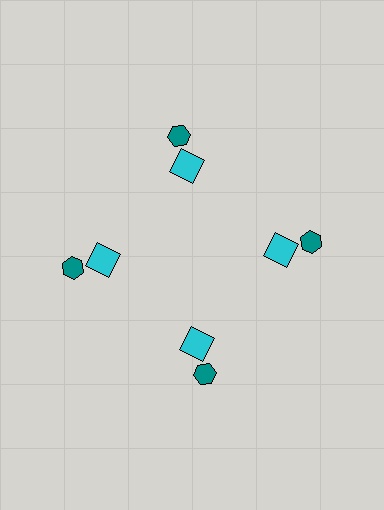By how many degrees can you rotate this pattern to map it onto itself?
The pattern maps onto itself every 90 degrees of rotation.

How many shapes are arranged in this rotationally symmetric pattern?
There are 8 shapes, arranged in 4 groups of 2.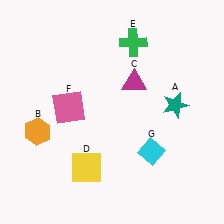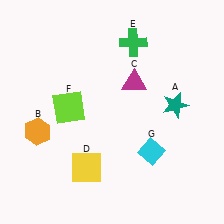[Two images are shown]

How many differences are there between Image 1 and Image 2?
There is 1 difference between the two images.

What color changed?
The square (F) changed from pink in Image 1 to lime in Image 2.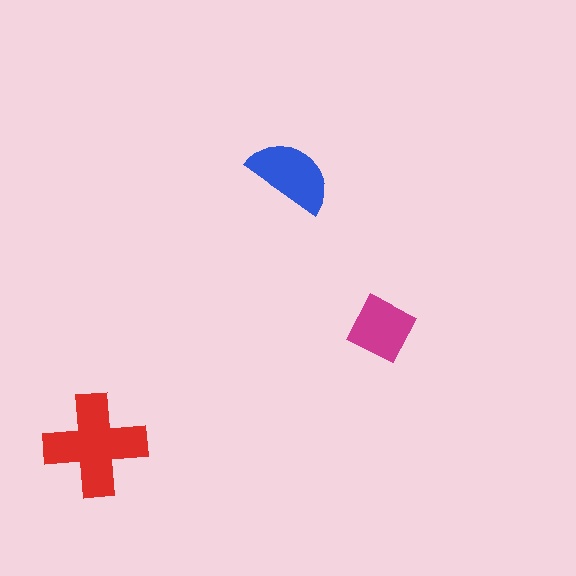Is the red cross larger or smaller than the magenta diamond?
Larger.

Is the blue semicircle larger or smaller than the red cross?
Smaller.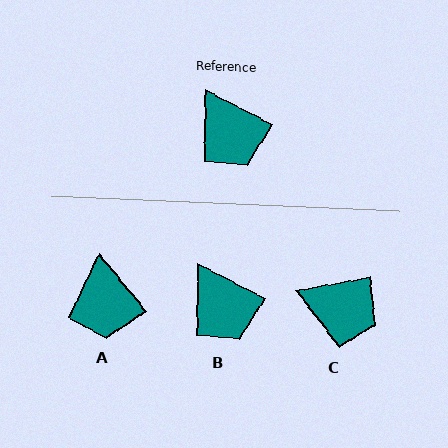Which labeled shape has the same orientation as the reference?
B.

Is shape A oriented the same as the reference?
No, it is off by about 24 degrees.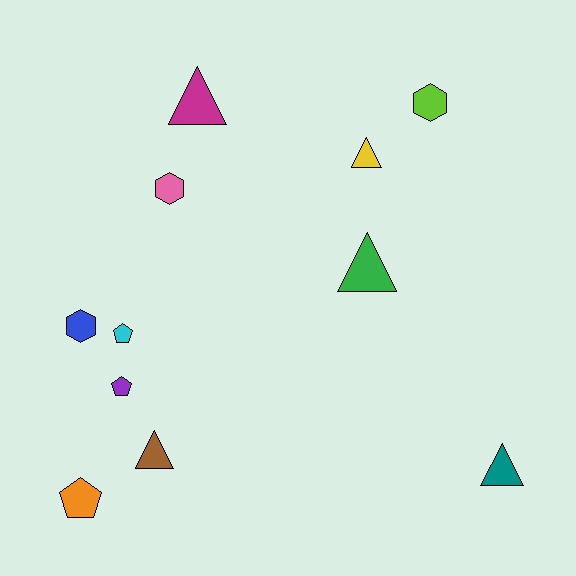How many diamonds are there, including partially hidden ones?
There are no diamonds.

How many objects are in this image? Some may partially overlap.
There are 11 objects.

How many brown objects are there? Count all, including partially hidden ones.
There is 1 brown object.